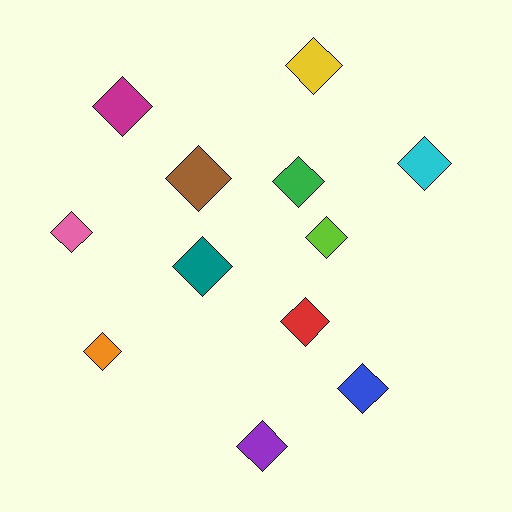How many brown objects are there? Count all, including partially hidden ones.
There is 1 brown object.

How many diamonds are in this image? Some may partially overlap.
There are 12 diamonds.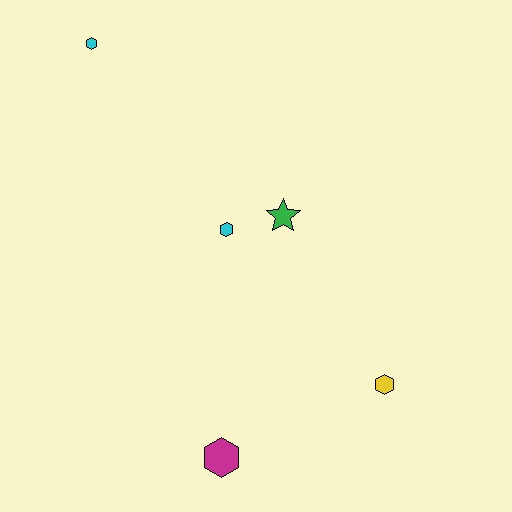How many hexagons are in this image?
There are 4 hexagons.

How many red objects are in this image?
There are no red objects.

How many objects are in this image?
There are 5 objects.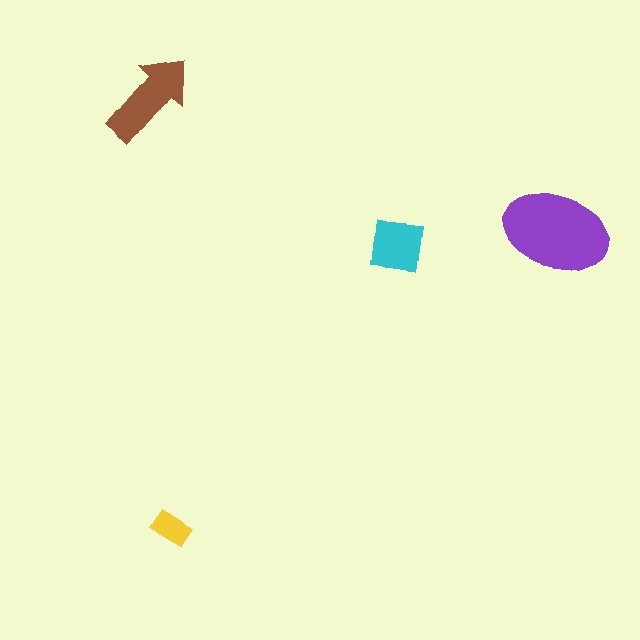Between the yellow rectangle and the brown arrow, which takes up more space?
The brown arrow.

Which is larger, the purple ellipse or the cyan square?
The purple ellipse.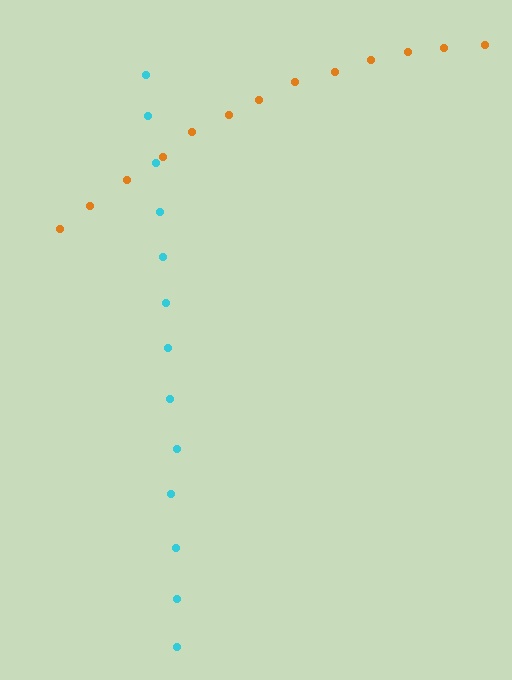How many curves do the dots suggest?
There are 2 distinct paths.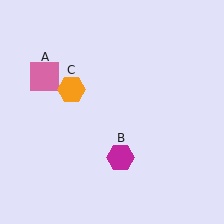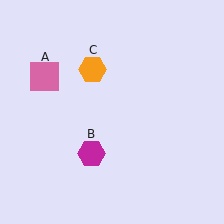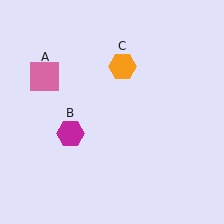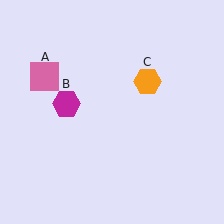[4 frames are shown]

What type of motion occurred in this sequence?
The magenta hexagon (object B), orange hexagon (object C) rotated clockwise around the center of the scene.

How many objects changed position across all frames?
2 objects changed position: magenta hexagon (object B), orange hexagon (object C).